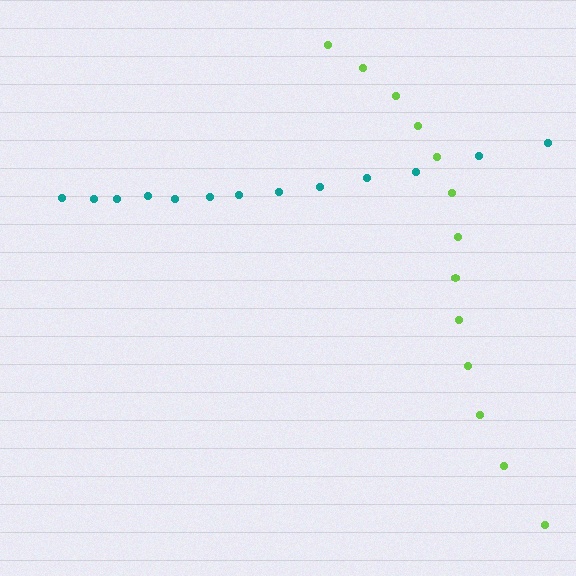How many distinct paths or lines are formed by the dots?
There are 2 distinct paths.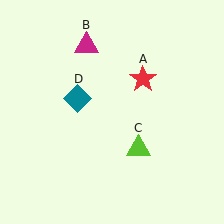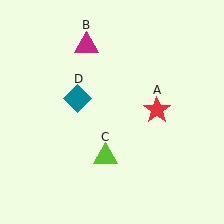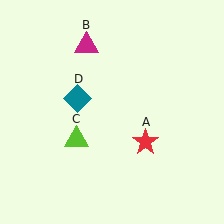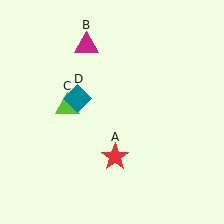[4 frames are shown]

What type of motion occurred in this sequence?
The red star (object A), lime triangle (object C) rotated clockwise around the center of the scene.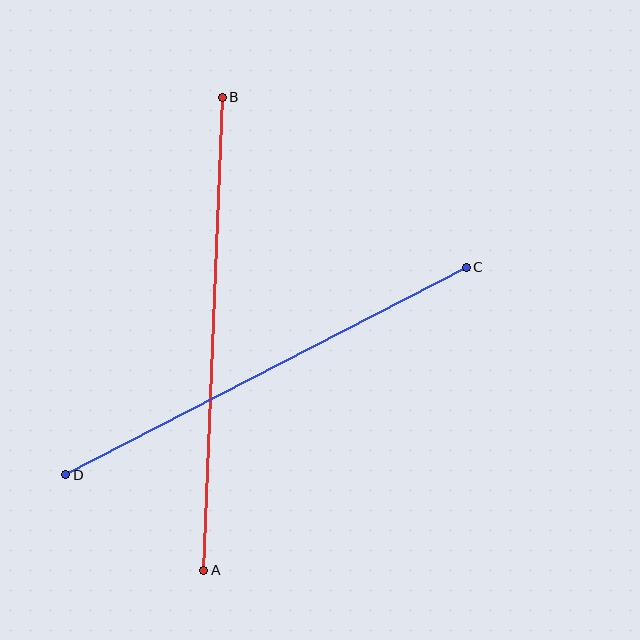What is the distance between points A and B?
The distance is approximately 473 pixels.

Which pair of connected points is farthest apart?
Points A and B are farthest apart.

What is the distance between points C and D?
The distance is approximately 451 pixels.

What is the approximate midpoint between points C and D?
The midpoint is at approximately (266, 371) pixels.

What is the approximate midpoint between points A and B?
The midpoint is at approximately (213, 334) pixels.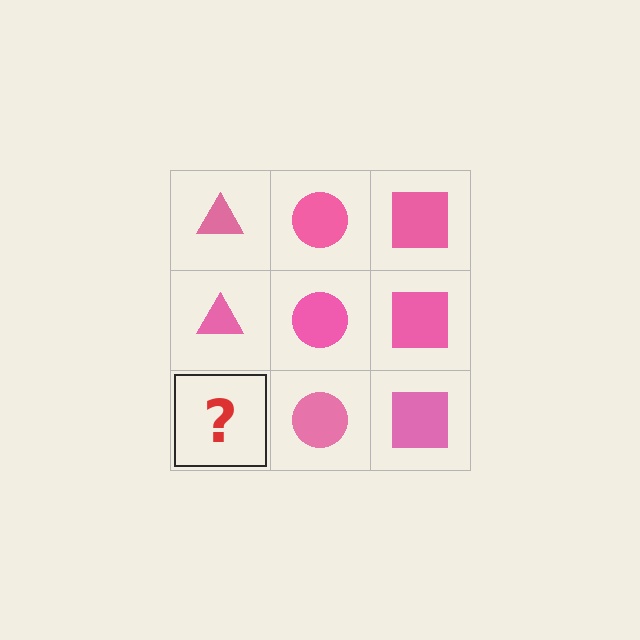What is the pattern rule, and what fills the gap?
The rule is that each column has a consistent shape. The gap should be filled with a pink triangle.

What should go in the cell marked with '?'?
The missing cell should contain a pink triangle.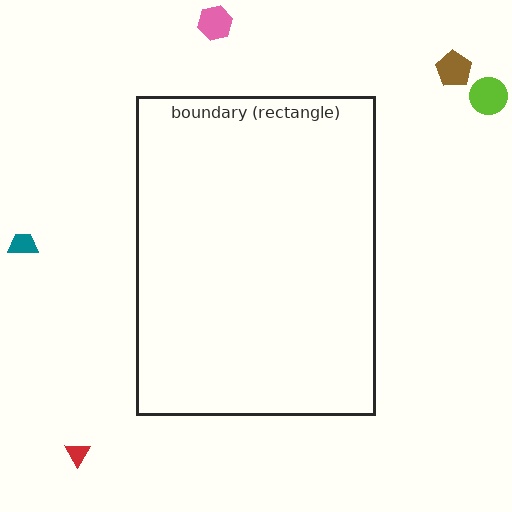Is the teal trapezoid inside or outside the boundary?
Outside.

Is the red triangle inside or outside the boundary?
Outside.